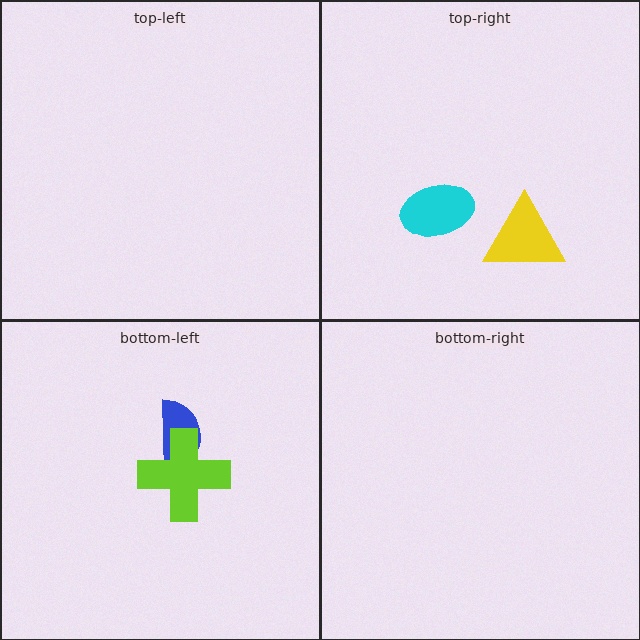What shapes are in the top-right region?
The cyan ellipse, the yellow triangle.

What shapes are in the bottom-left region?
The blue semicircle, the lime cross.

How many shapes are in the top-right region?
2.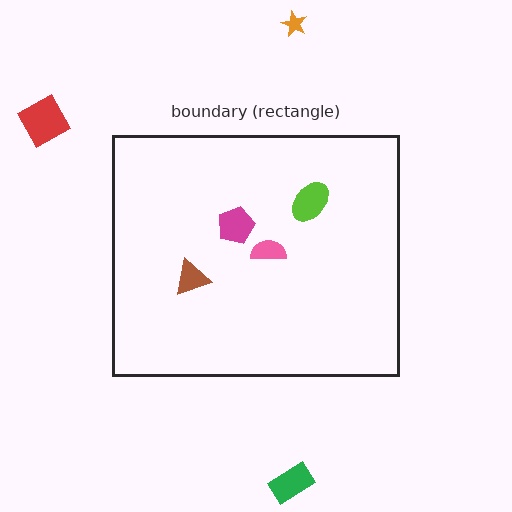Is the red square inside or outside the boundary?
Outside.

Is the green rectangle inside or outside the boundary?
Outside.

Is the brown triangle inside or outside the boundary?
Inside.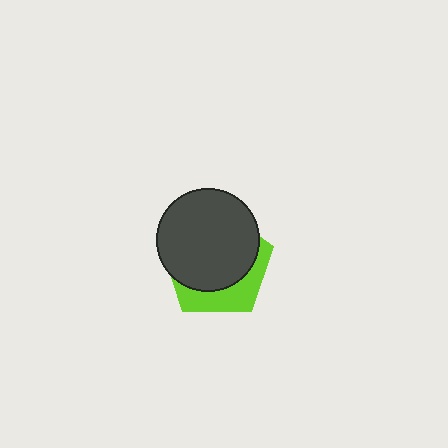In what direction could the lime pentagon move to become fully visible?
The lime pentagon could move toward the lower-right. That would shift it out from behind the dark gray circle entirely.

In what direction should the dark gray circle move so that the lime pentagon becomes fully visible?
The dark gray circle should move toward the upper-left. That is the shortest direction to clear the overlap and leave the lime pentagon fully visible.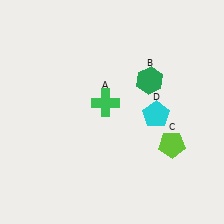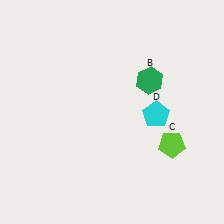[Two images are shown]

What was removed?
The green cross (A) was removed in Image 2.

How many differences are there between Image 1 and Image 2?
There is 1 difference between the two images.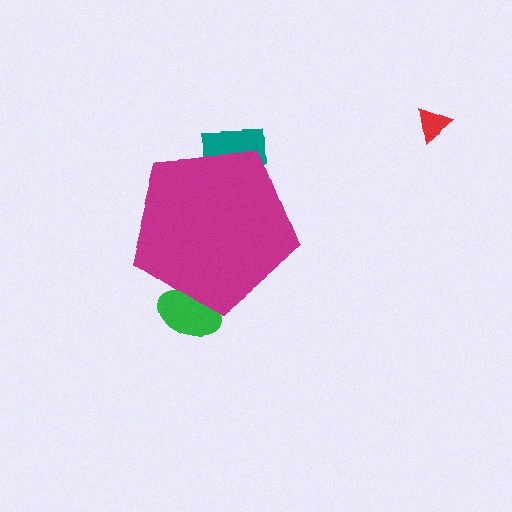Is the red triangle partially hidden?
No, the red triangle is fully visible.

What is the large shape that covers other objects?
A magenta pentagon.